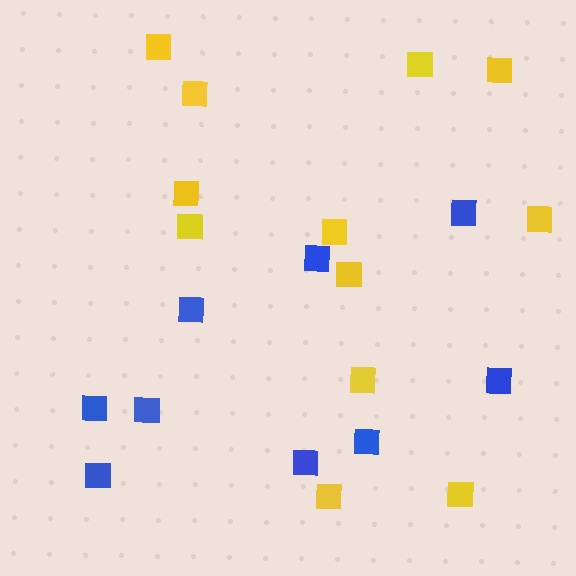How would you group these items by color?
There are 2 groups: one group of blue squares (9) and one group of yellow squares (12).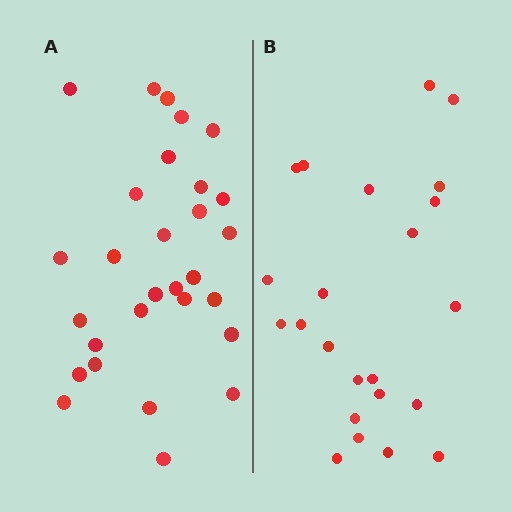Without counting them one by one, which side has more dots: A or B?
Region A (the left region) has more dots.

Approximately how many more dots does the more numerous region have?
Region A has about 6 more dots than region B.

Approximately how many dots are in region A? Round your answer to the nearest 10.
About 30 dots. (The exact count is 29, which rounds to 30.)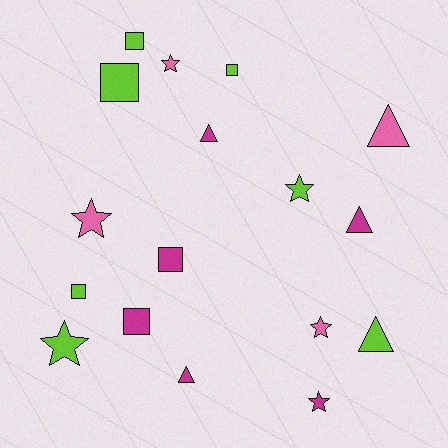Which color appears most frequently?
Lime, with 7 objects.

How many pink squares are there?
There are no pink squares.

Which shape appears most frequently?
Star, with 6 objects.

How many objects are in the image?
There are 17 objects.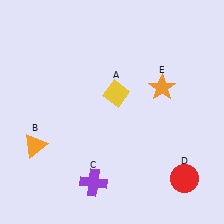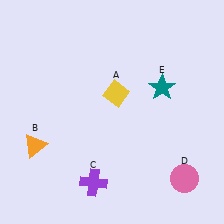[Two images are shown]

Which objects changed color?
D changed from red to pink. E changed from orange to teal.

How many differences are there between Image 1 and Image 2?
There are 2 differences between the two images.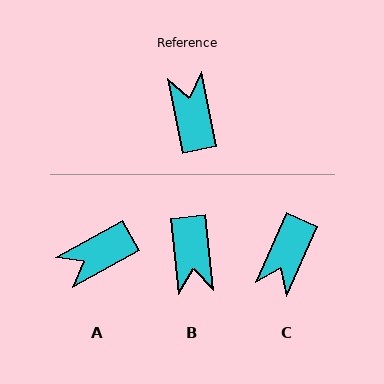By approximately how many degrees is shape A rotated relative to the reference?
Approximately 108 degrees counter-clockwise.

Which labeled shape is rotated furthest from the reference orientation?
B, about 175 degrees away.